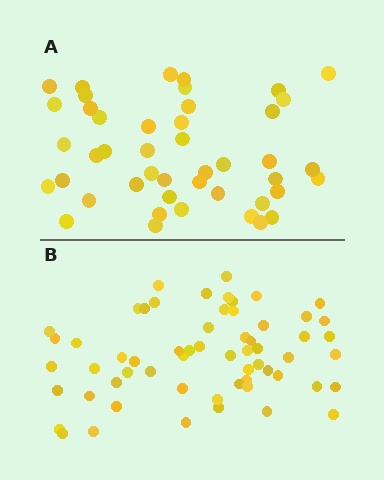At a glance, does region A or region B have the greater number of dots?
Region B (the bottom region) has more dots.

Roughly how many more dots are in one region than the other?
Region B has approximately 15 more dots than region A.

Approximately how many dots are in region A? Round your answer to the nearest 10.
About 40 dots. (The exact count is 45, which rounds to 40.)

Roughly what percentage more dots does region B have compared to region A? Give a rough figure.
About 35% more.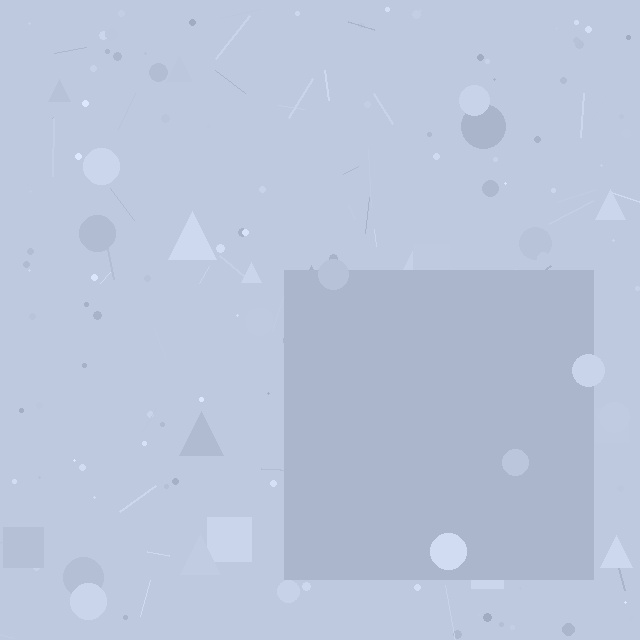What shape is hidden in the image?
A square is hidden in the image.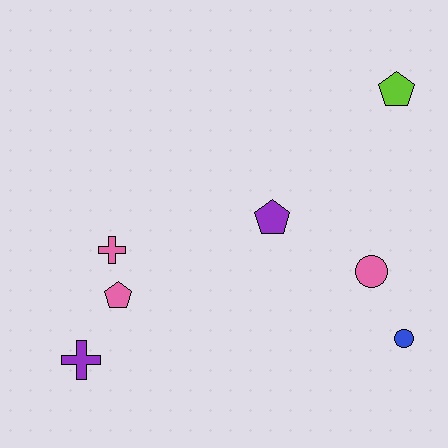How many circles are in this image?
There are 2 circles.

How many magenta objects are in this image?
There are no magenta objects.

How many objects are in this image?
There are 7 objects.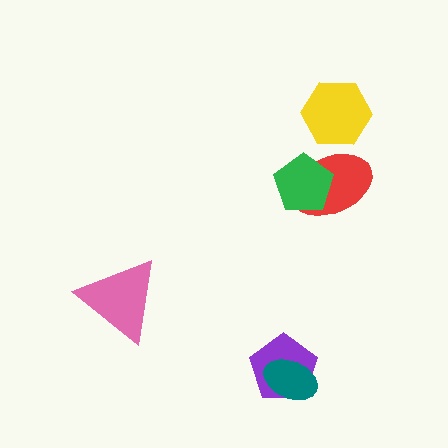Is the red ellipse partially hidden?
Yes, it is partially covered by another shape.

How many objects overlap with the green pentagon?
1 object overlaps with the green pentagon.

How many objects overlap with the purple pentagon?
1 object overlaps with the purple pentagon.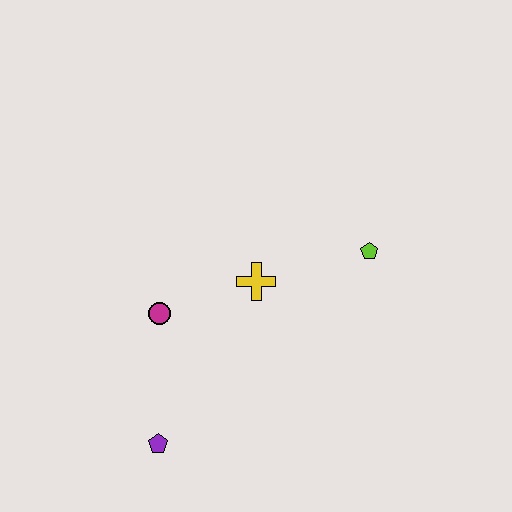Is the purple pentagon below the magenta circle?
Yes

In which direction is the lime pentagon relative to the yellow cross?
The lime pentagon is to the right of the yellow cross.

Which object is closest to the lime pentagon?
The yellow cross is closest to the lime pentagon.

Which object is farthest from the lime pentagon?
The purple pentagon is farthest from the lime pentagon.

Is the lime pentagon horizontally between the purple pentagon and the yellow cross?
No